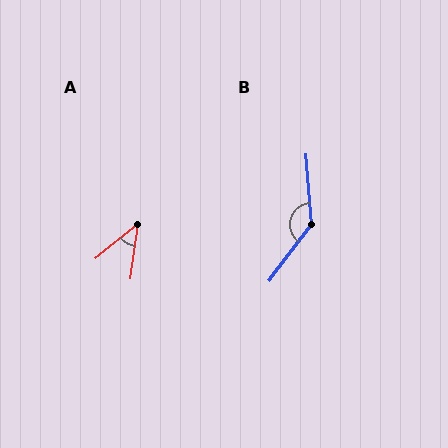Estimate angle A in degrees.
Approximately 43 degrees.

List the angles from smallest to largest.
A (43°), B (139°).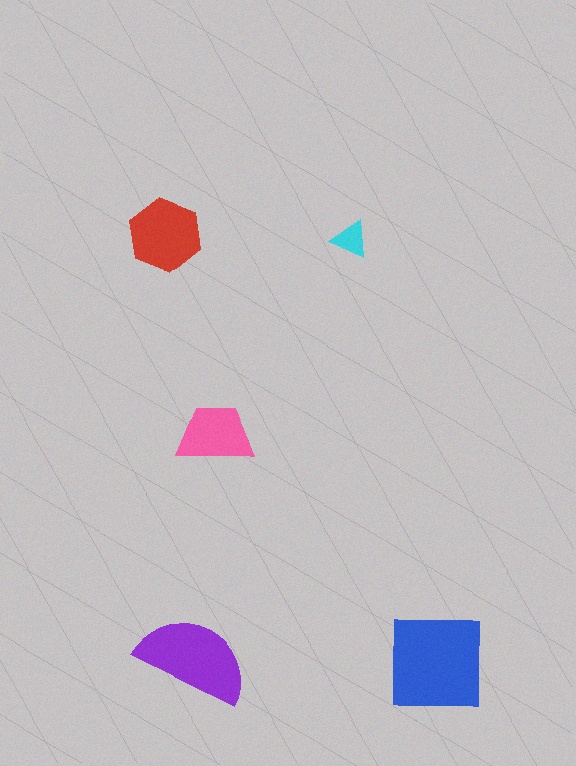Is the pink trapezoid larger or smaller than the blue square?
Smaller.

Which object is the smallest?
The cyan triangle.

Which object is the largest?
The blue square.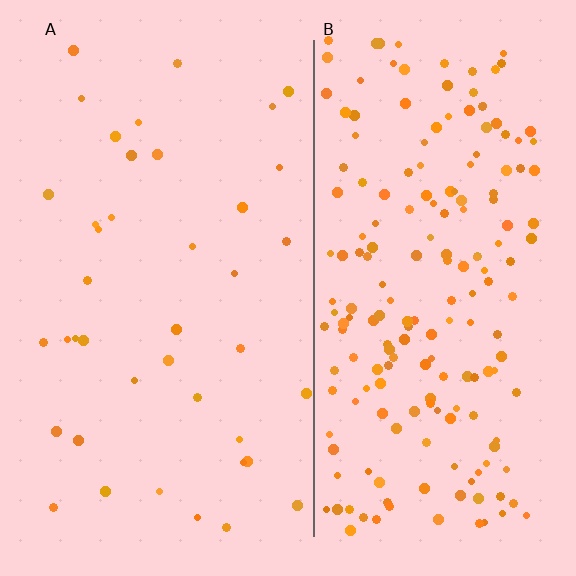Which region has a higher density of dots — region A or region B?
B (the right).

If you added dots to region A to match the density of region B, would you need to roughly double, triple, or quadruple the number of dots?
Approximately quadruple.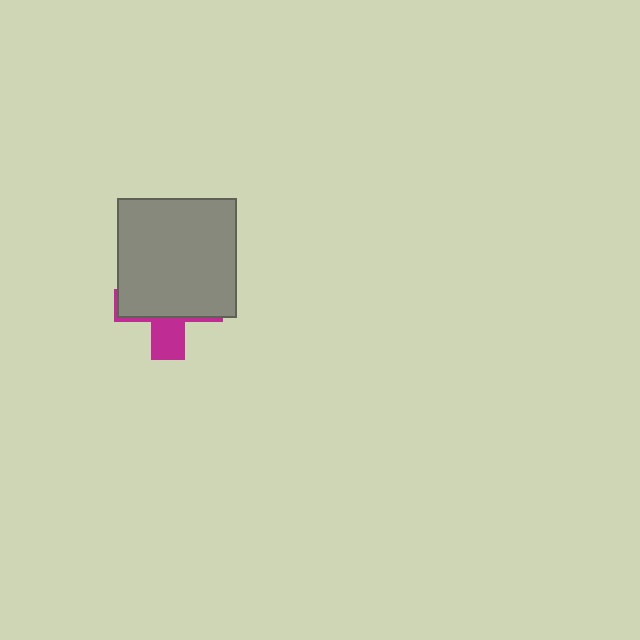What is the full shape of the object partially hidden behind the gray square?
The partially hidden object is a magenta cross.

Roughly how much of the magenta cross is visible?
A small part of it is visible (roughly 30%).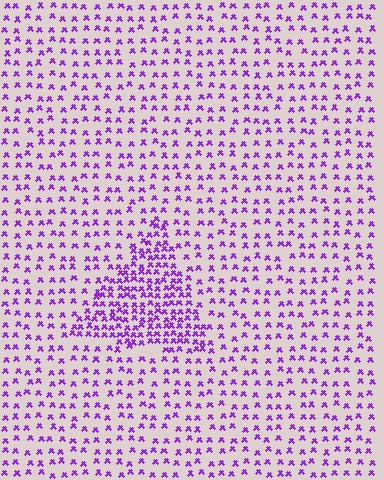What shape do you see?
I see a triangle.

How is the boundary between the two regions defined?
The boundary is defined by a change in element density (approximately 2.2x ratio). All elements are the same color, size, and shape.